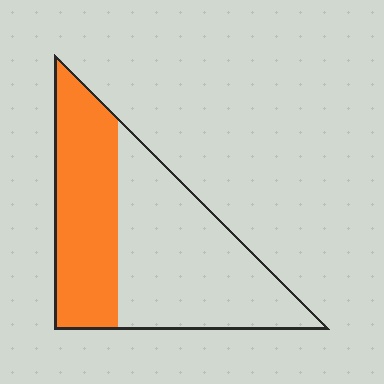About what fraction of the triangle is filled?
About two fifths (2/5).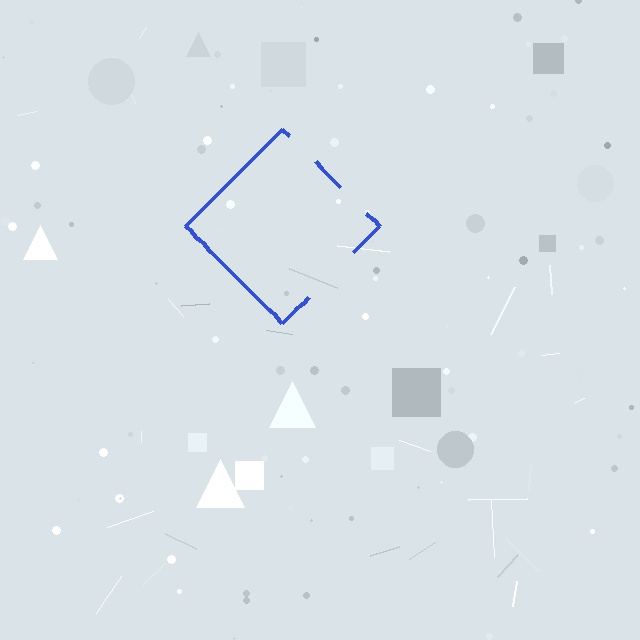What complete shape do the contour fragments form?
The contour fragments form a diamond.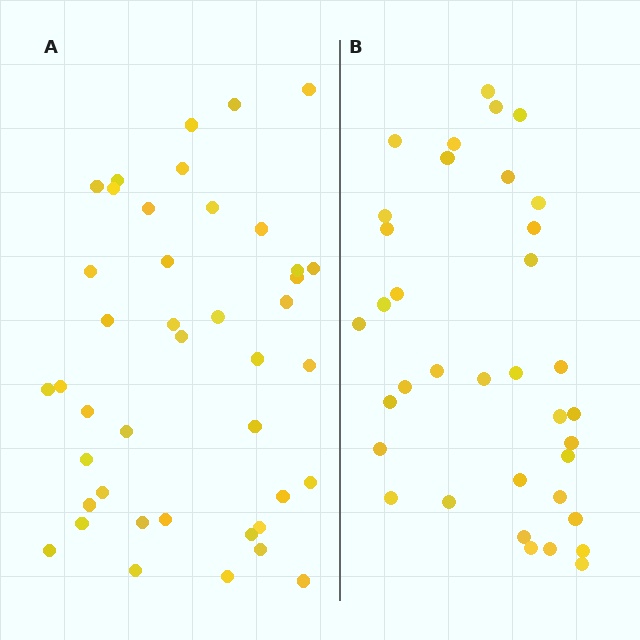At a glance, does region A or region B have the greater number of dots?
Region A (the left region) has more dots.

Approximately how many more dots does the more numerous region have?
Region A has about 6 more dots than region B.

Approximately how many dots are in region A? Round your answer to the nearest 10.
About 40 dots. (The exact count is 42, which rounds to 40.)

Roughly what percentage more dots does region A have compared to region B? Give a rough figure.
About 15% more.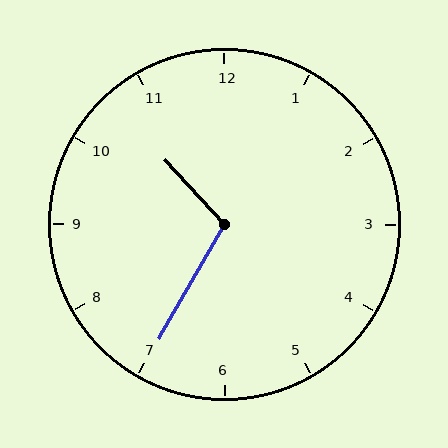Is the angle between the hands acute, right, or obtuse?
It is obtuse.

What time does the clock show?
10:35.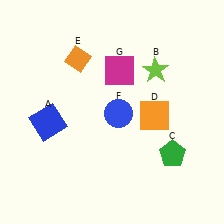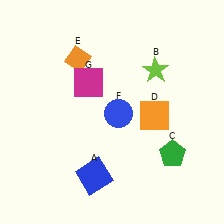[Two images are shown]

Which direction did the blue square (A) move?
The blue square (A) moved down.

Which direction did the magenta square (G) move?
The magenta square (G) moved left.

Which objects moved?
The objects that moved are: the blue square (A), the magenta square (G).